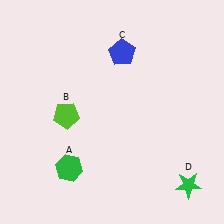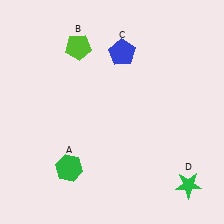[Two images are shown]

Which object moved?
The lime pentagon (B) moved up.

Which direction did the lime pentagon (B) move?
The lime pentagon (B) moved up.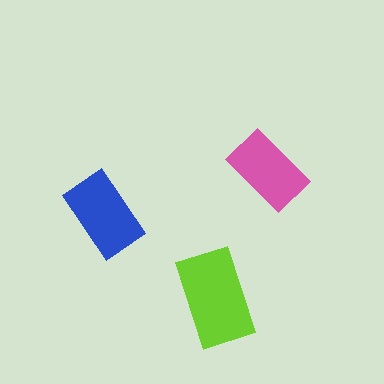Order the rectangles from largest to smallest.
the lime one, the blue one, the pink one.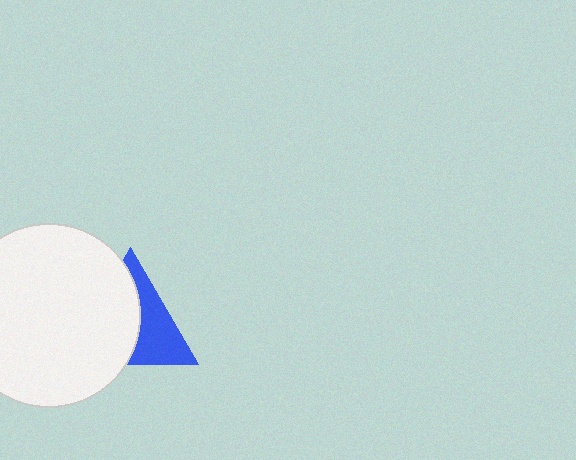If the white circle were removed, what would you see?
You would see the complete blue triangle.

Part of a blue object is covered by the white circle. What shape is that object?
It is a triangle.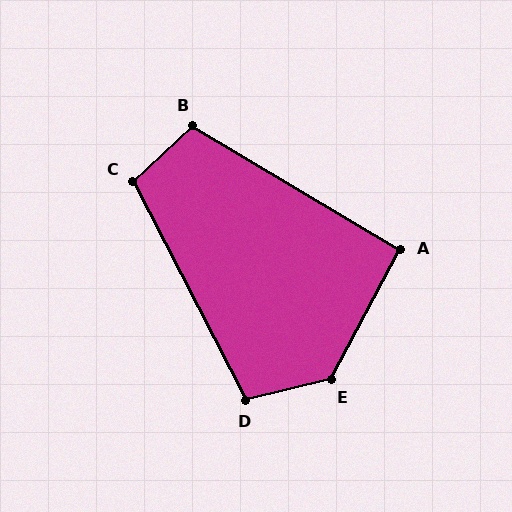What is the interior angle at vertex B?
Approximately 107 degrees (obtuse).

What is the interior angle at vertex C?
Approximately 105 degrees (obtuse).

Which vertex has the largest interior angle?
E, at approximately 132 degrees.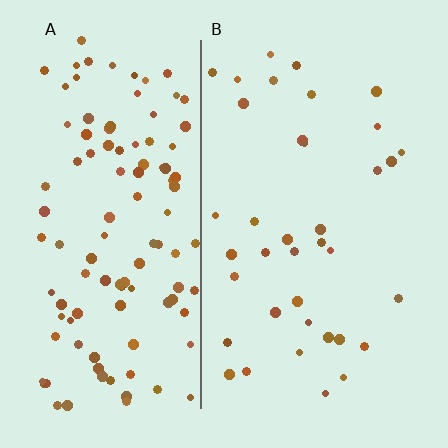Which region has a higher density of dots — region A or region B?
A (the left).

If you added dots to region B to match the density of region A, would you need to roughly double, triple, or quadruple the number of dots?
Approximately triple.